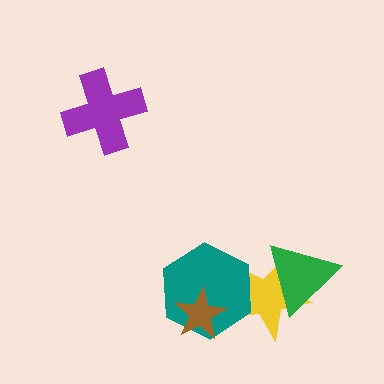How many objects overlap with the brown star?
1 object overlaps with the brown star.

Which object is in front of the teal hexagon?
The brown star is in front of the teal hexagon.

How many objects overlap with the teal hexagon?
2 objects overlap with the teal hexagon.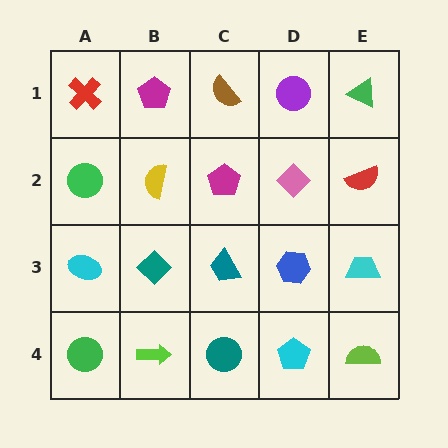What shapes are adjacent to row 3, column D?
A pink diamond (row 2, column D), a cyan pentagon (row 4, column D), a teal trapezoid (row 3, column C), a cyan trapezoid (row 3, column E).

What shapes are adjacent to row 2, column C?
A brown semicircle (row 1, column C), a teal trapezoid (row 3, column C), a yellow semicircle (row 2, column B), a pink diamond (row 2, column D).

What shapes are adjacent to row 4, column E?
A cyan trapezoid (row 3, column E), a cyan pentagon (row 4, column D).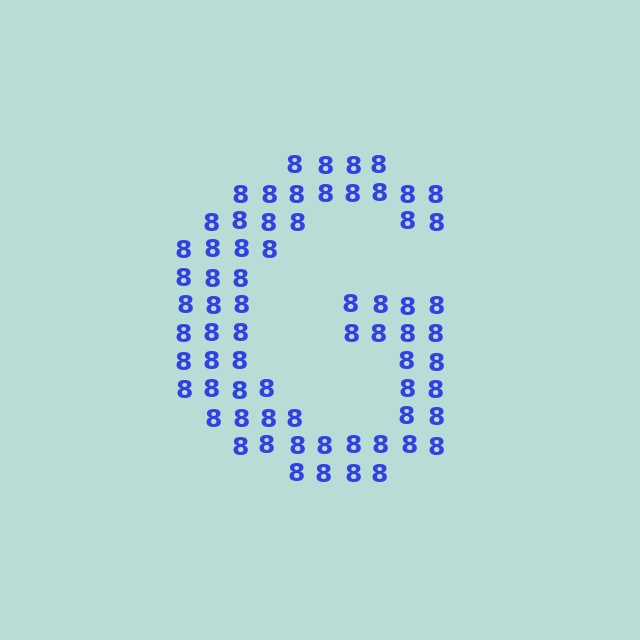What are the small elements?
The small elements are digit 8's.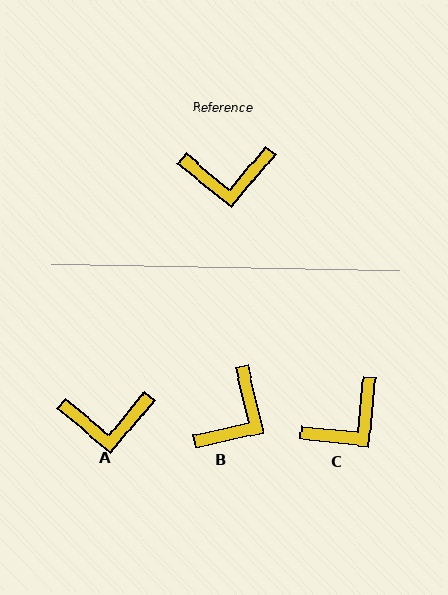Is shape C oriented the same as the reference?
No, it is off by about 34 degrees.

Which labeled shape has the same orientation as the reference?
A.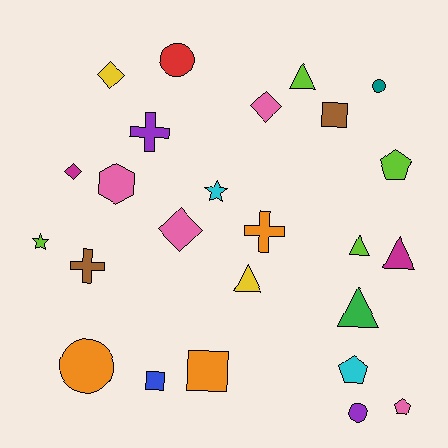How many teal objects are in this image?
There is 1 teal object.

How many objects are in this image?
There are 25 objects.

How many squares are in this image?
There are 3 squares.